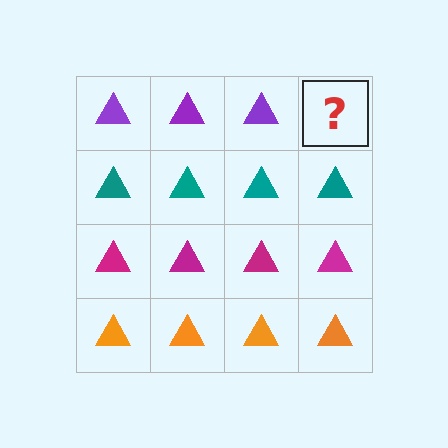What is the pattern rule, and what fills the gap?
The rule is that each row has a consistent color. The gap should be filled with a purple triangle.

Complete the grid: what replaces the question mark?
The question mark should be replaced with a purple triangle.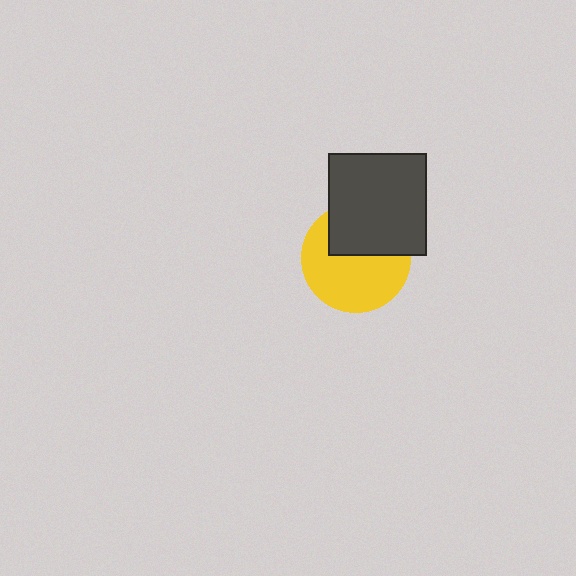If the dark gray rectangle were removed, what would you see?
You would see the complete yellow circle.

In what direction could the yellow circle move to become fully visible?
The yellow circle could move down. That would shift it out from behind the dark gray rectangle entirely.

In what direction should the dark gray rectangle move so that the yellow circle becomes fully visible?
The dark gray rectangle should move up. That is the shortest direction to clear the overlap and leave the yellow circle fully visible.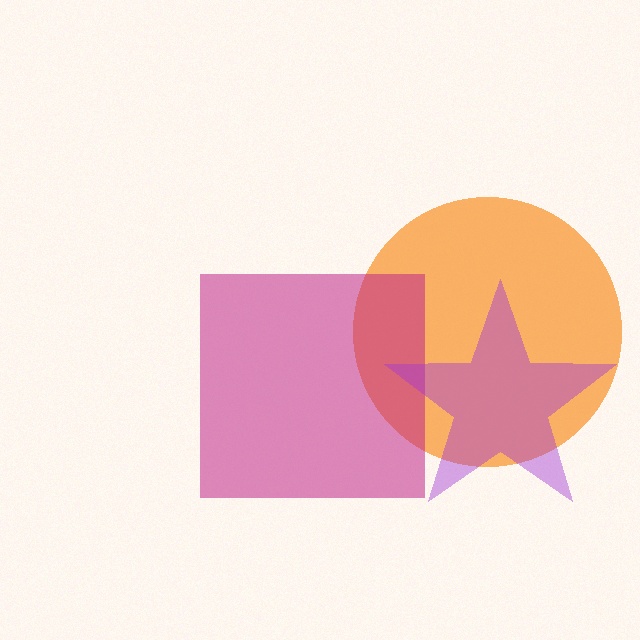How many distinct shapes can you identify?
There are 3 distinct shapes: an orange circle, a magenta square, a purple star.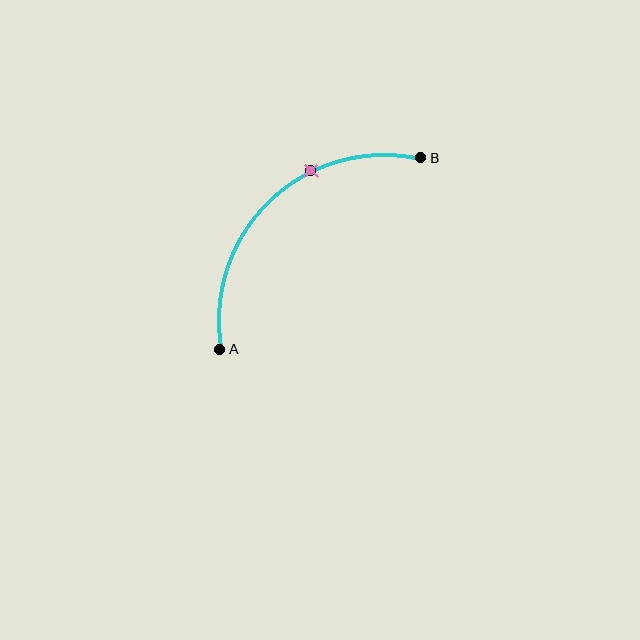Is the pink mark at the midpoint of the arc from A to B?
No. The pink mark lies on the arc but is closer to endpoint B. The arc midpoint would be at the point on the curve equidistant along the arc from both A and B.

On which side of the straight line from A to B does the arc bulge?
The arc bulges above and to the left of the straight line connecting A and B.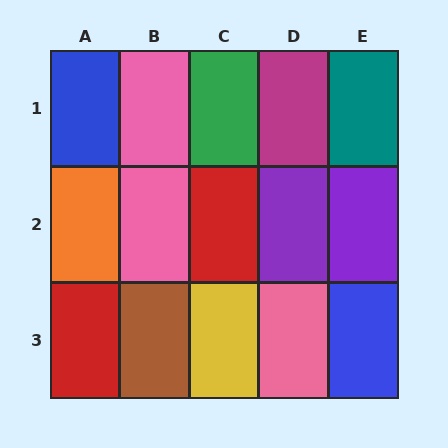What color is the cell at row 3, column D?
Pink.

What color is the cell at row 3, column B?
Brown.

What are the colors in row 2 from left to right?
Orange, pink, red, purple, purple.